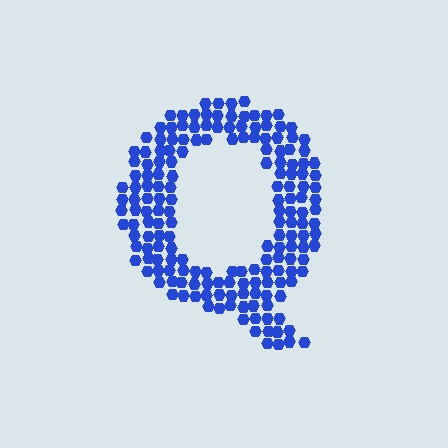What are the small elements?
The small elements are hexagons.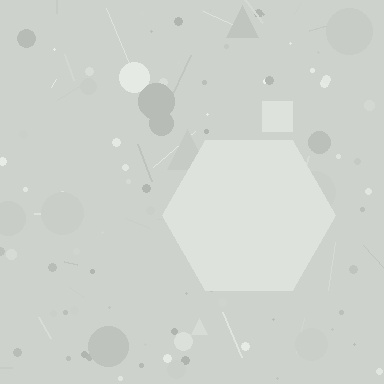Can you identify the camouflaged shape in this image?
The camouflaged shape is a hexagon.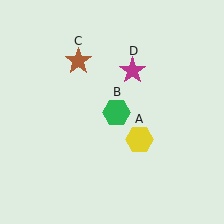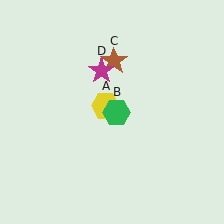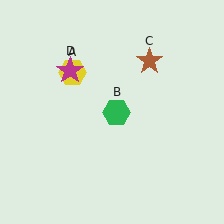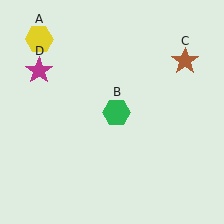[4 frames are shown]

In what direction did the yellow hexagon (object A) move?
The yellow hexagon (object A) moved up and to the left.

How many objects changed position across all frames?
3 objects changed position: yellow hexagon (object A), brown star (object C), magenta star (object D).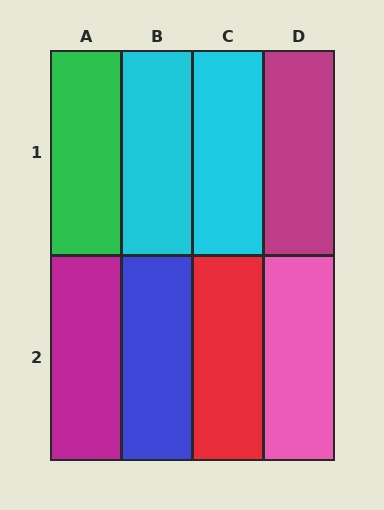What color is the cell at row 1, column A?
Green.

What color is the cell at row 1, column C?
Cyan.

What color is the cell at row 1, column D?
Magenta.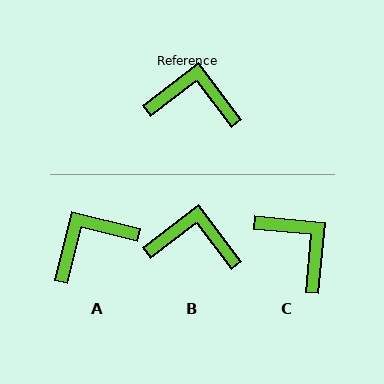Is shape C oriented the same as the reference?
No, it is off by about 43 degrees.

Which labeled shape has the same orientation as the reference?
B.